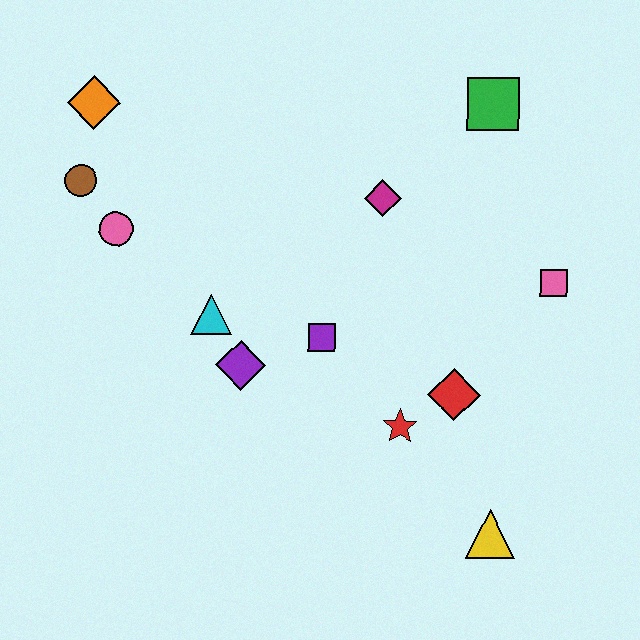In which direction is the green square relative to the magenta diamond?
The green square is to the right of the magenta diamond.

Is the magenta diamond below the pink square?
No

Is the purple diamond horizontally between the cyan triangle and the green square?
Yes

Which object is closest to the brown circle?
The pink circle is closest to the brown circle.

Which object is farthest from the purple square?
The orange diamond is farthest from the purple square.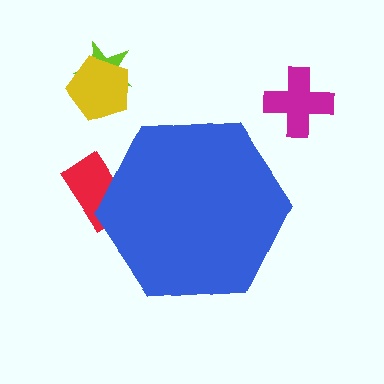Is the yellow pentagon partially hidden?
No, the yellow pentagon is fully visible.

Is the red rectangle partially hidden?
Yes, the red rectangle is partially hidden behind the blue hexagon.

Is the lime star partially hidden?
No, the lime star is fully visible.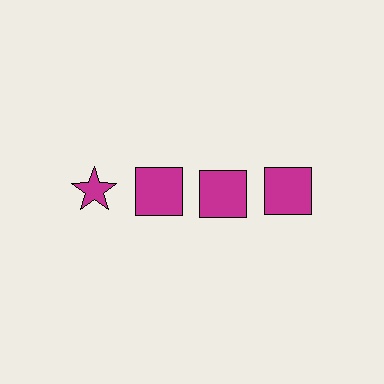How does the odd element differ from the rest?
It has a different shape: star instead of square.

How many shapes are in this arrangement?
There are 4 shapes arranged in a grid pattern.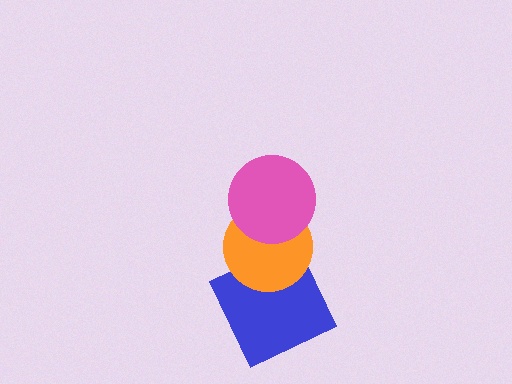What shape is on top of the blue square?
The orange circle is on top of the blue square.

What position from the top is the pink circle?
The pink circle is 1st from the top.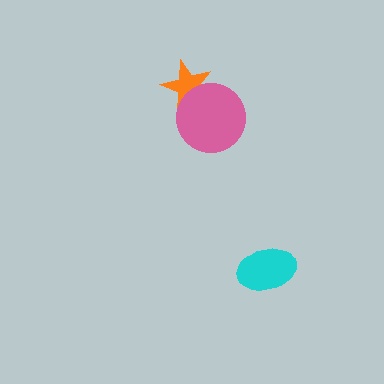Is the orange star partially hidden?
Yes, it is partially covered by another shape.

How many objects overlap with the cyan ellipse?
0 objects overlap with the cyan ellipse.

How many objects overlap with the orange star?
1 object overlaps with the orange star.